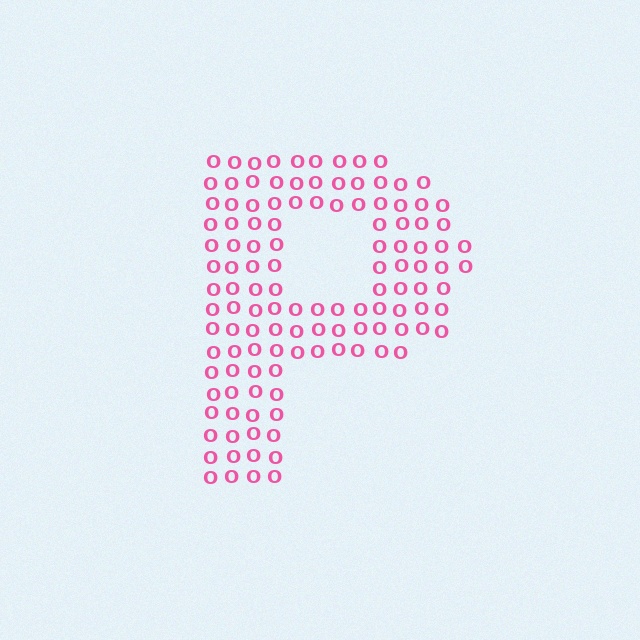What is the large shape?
The large shape is the letter P.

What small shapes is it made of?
It is made of small letter O's.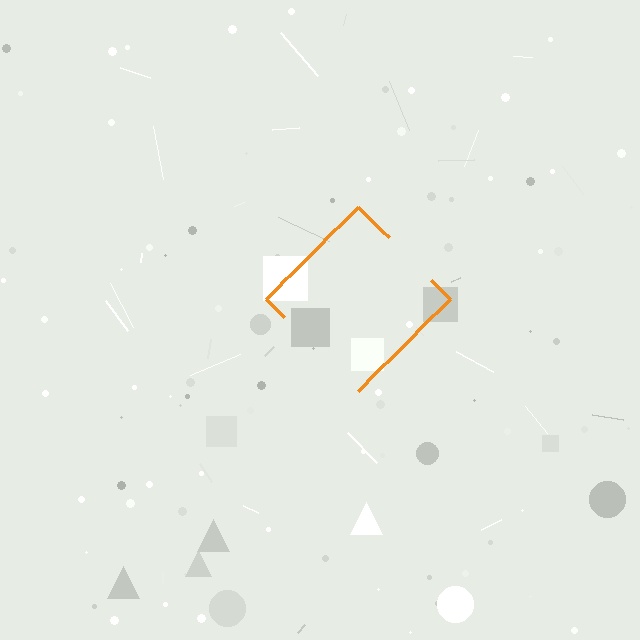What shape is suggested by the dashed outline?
The dashed outline suggests a diamond.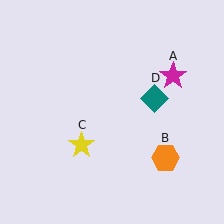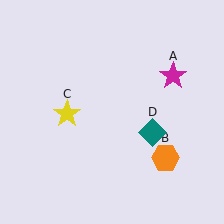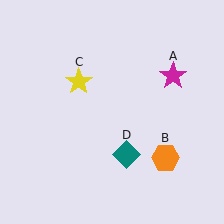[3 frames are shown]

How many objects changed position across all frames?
2 objects changed position: yellow star (object C), teal diamond (object D).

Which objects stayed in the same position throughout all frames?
Magenta star (object A) and orange hexagon (object B) remained stationary.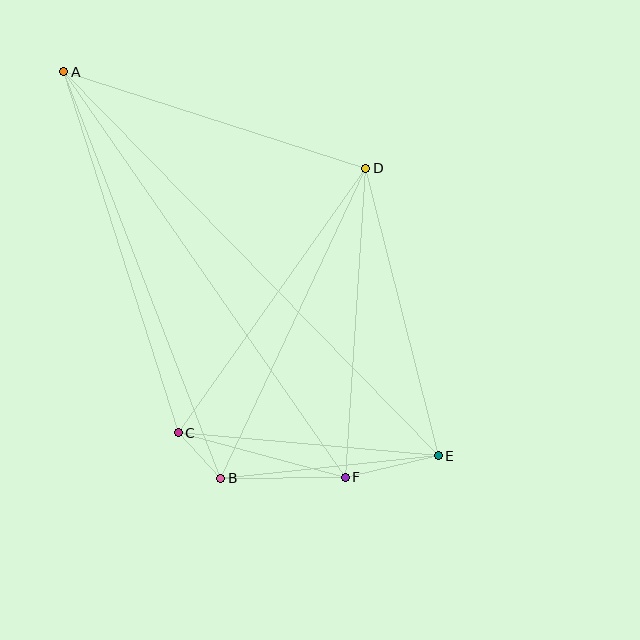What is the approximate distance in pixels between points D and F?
The distance between D and F is approximately 310 pixels.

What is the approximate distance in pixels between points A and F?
The distance between A and F is approximately 493 pixels.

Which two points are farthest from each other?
Points A and E are farthest from each other.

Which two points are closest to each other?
Points B and C are closest to each other.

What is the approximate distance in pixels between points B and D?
The distance between B and D is approximately 343 pixels.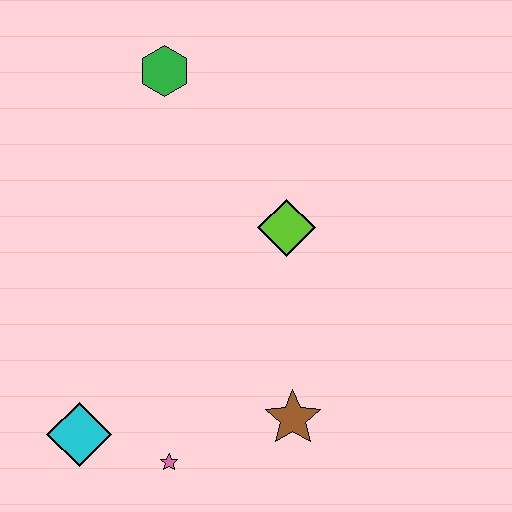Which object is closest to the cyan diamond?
The pink star is closest to the cyan diamond.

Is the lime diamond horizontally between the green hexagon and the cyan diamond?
No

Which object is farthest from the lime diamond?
The cyan diamond is farthest from the lime diamond.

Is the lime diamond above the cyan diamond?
Yes